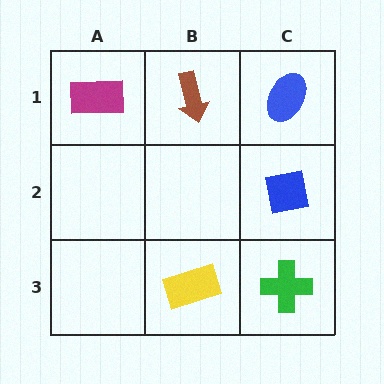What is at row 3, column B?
A yellow rectangle.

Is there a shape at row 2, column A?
No, that cell is empty.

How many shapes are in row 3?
2 shapes.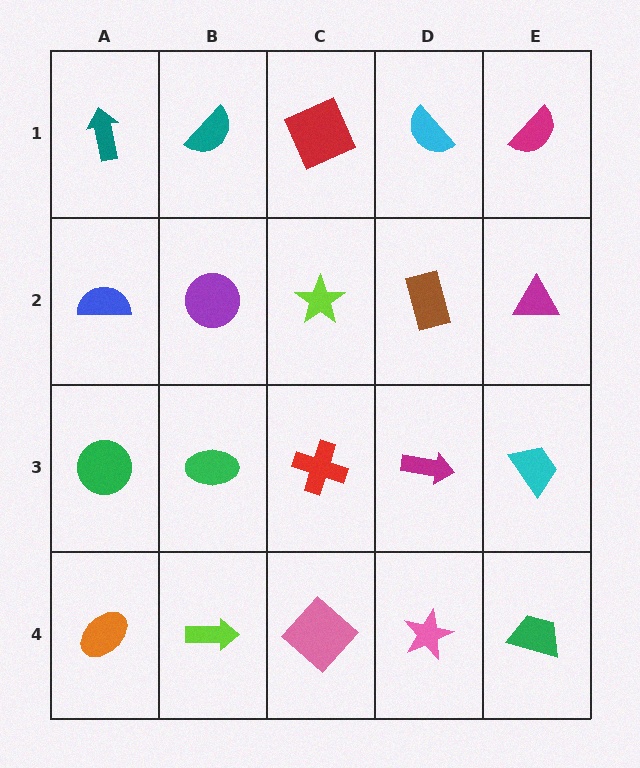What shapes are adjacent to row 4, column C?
A red cross (row 3, column C), a lime arrow (row 4, column B), a pink star (row 4, column D).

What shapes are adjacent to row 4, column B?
A green ellipse (row 3, column B), an orange ellipse (row 4, column A), a pink diamond (row 4, column C).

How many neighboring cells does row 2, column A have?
3.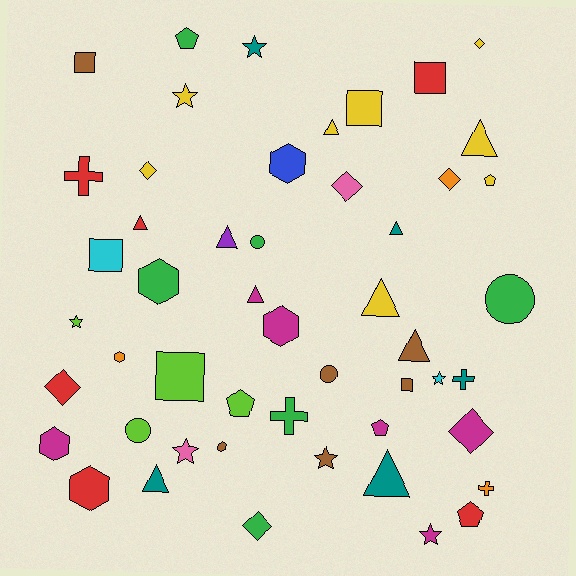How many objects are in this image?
There are 50 objects.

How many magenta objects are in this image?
There are 6 magenta objects.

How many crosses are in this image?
There are 4 crosses.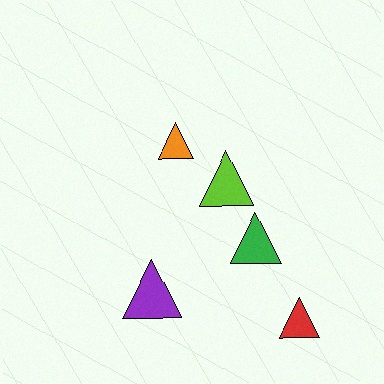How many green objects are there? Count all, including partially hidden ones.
There is 1 green object.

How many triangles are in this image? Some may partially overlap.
There are 5 triangles.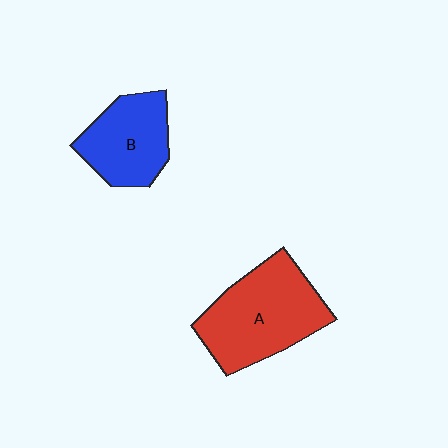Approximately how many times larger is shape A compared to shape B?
Approximately 1.4 times.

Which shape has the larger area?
Shape A (red).